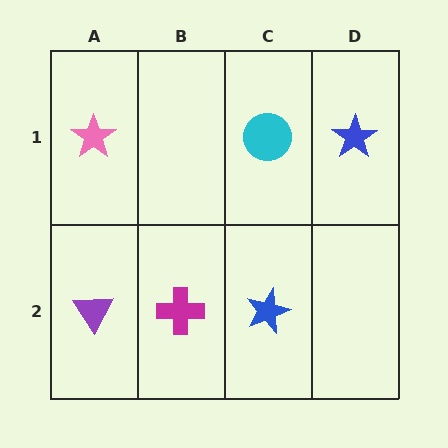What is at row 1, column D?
A blue star.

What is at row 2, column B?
A magenta cross.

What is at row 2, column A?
A purple triangle.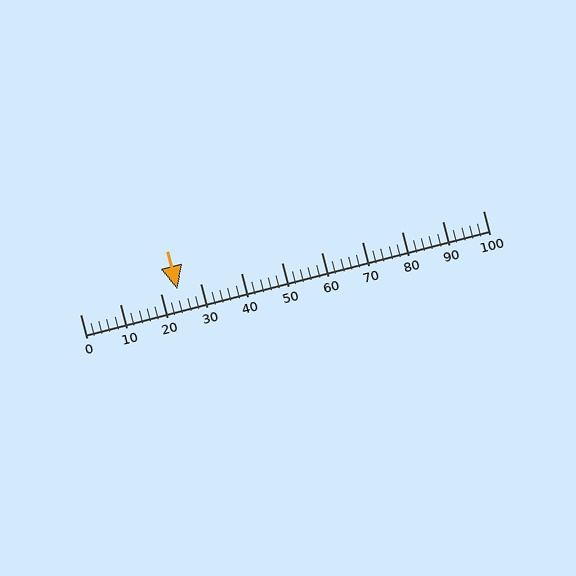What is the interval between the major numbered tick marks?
The major tick marks are spaced 10 units apart.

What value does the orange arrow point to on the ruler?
The orange arrow points to approximately 24.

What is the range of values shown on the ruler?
The ruler shows values from 0 to 100.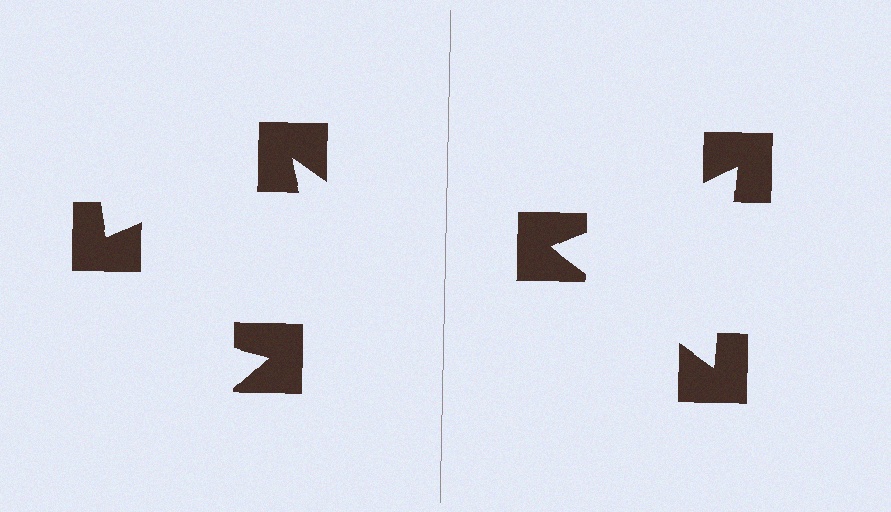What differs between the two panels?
The notched squares are positioned identically on both sides; only the wedge orientations differ. On the right they align to a triangle; on the left they are misaligned.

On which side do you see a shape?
An illusory triangle appears on the right side. On the left side the wedge cuts are rotated, so no coherent shape forms.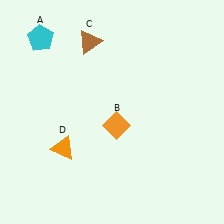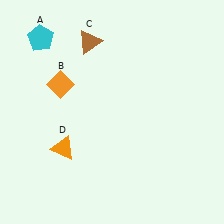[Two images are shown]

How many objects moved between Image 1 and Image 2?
1 object moved between the two images.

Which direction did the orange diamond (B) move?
The orange diamond (B) moved left.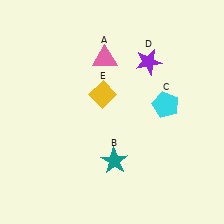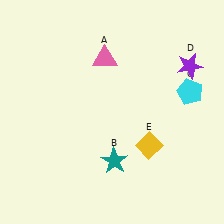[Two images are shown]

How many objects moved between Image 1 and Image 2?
3 objects moved between the two images.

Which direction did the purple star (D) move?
The purple star (D) moved right.